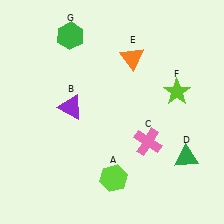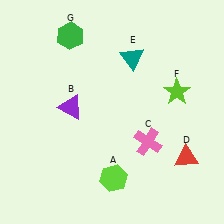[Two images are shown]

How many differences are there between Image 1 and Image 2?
There are 2 differences between the two images.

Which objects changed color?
D changed from green to red. E changed from orange to teal.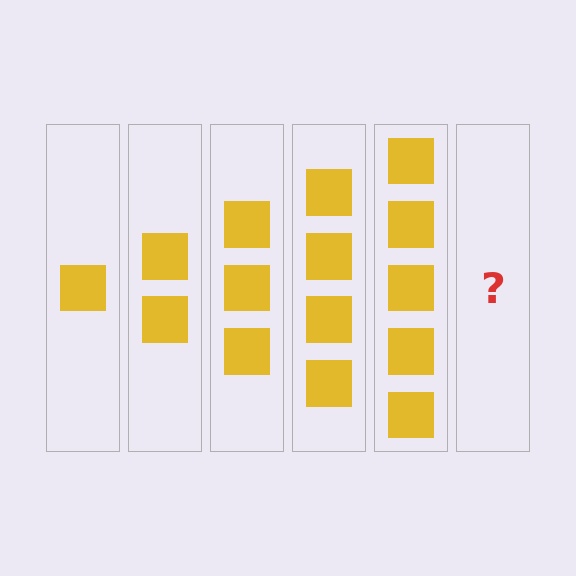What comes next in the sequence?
The next element should be 6 squares.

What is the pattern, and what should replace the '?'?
The pattern is that each step adds one more square. The '?' should be 6 squares.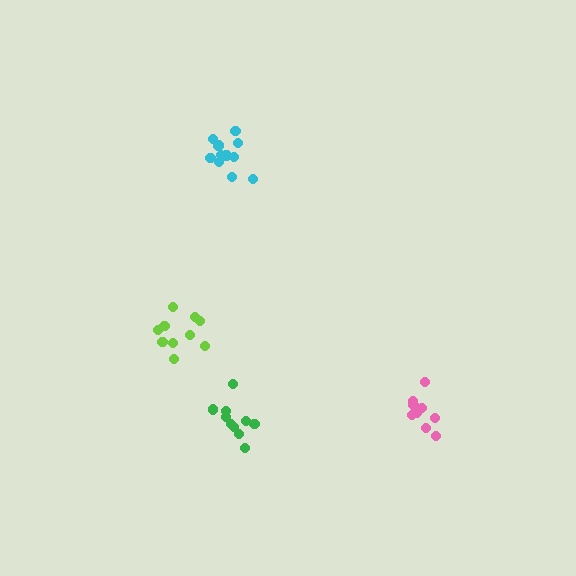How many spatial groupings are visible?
There are 4 spatial groupings.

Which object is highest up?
The cyan cluster is topmost.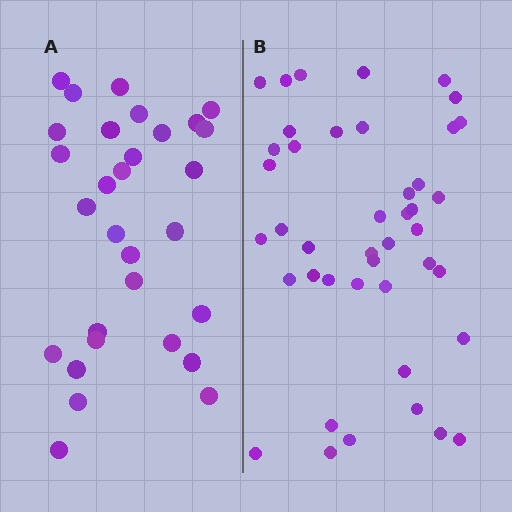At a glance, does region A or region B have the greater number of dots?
Region B (the right region) has more dots.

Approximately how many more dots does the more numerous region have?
Region B has approximately 15 more dots than region A.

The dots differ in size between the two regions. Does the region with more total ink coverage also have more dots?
No. Region A has more total ink coverage because its dots are larger, but region B actually contains more individual dots. Total area can be misleading — the number of items is what matters here.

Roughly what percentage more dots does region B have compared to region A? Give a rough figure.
About 45% more.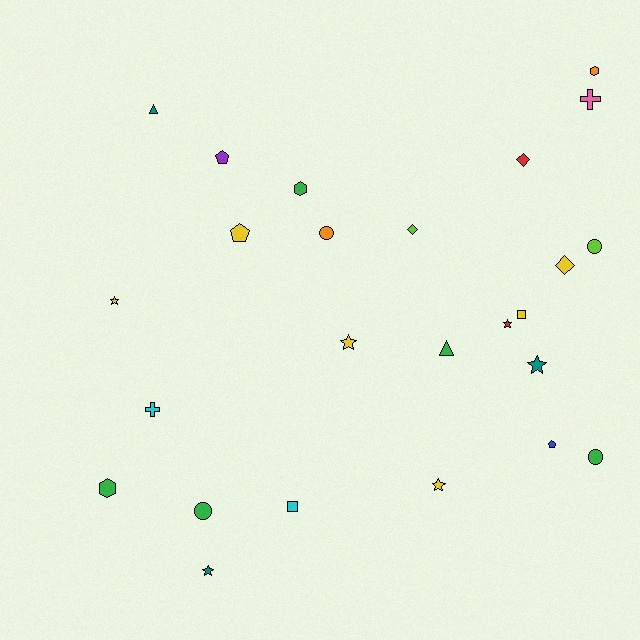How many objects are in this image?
There are 25 objects.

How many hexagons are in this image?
There are 3 hexagons.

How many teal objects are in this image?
There are 3 teal objects.